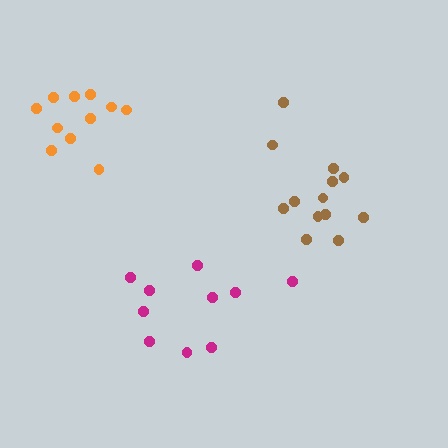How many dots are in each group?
Group 1: 11 dots, Group 2: 10 dots, Group 3: 13 dots (34 total).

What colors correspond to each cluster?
The clusters are colored: orange, magenta, brown.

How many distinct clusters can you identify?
There are 3 distinct clusters.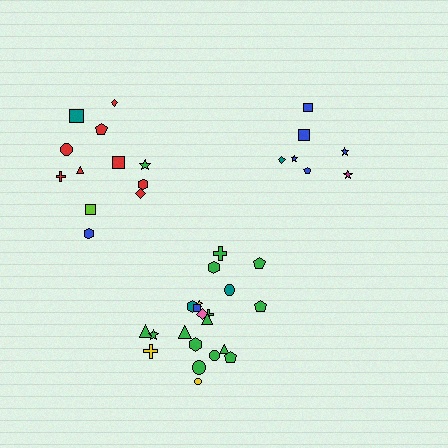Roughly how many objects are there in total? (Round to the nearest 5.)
Roughly 40 objects in total.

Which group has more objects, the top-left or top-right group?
The top-left group.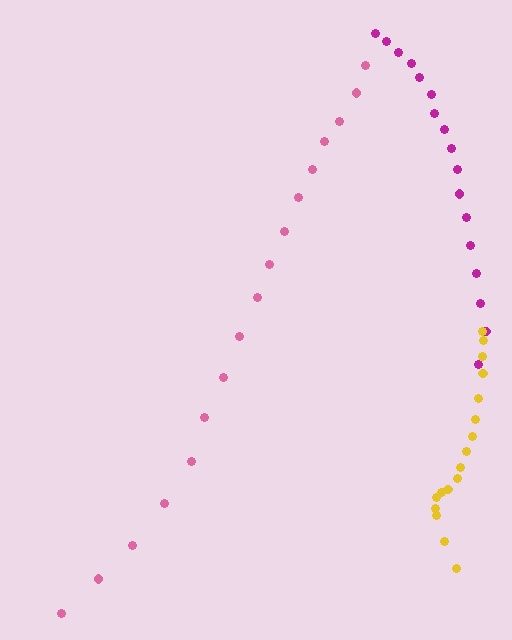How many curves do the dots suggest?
There are 3 distinct paths.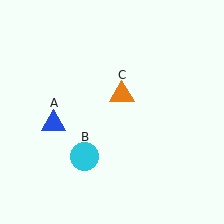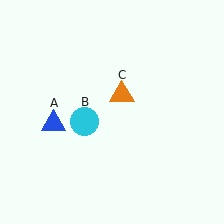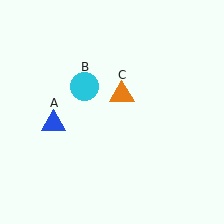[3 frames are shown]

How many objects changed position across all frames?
1 object changed position: cyan circle (object B).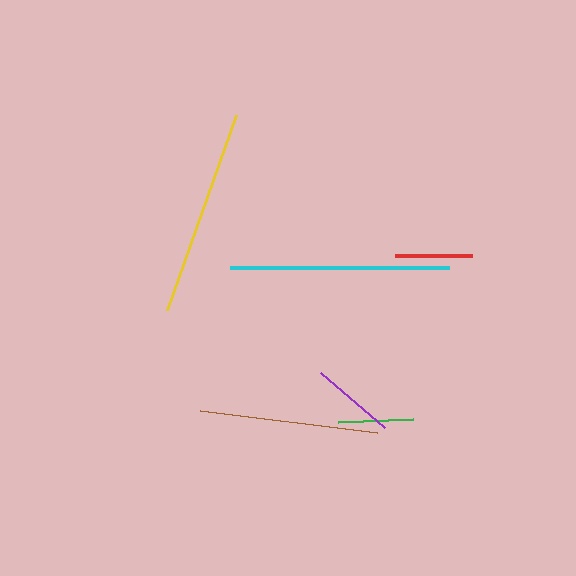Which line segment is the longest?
The cyan line is the longest at approximately 219 pixels.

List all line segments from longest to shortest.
From longest to shortest: cyan, yellow, brown, purple, red, green.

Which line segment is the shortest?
The green line is the shortest at approximately 75 pixels.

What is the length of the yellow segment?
The yellow segment is approximately 207 pixels long.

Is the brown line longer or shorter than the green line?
The brown line is longer than the green line.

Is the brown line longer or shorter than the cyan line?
The cyan line is longer than the brown line.